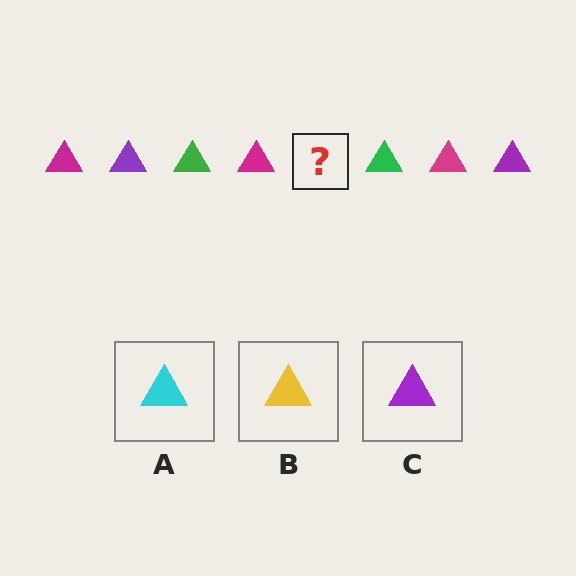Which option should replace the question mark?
Option C.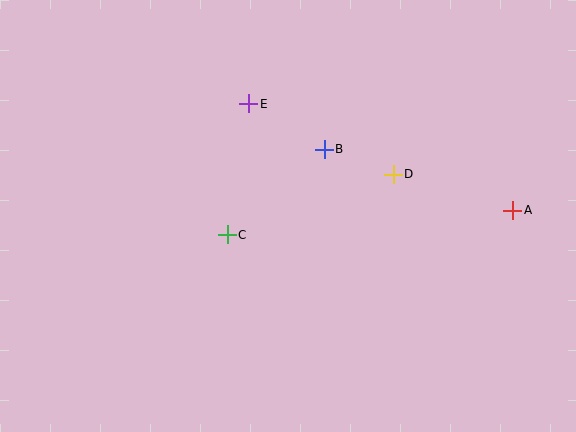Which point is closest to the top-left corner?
Point E is closest to the top-left corner.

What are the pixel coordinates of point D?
Point D is at (393, 174).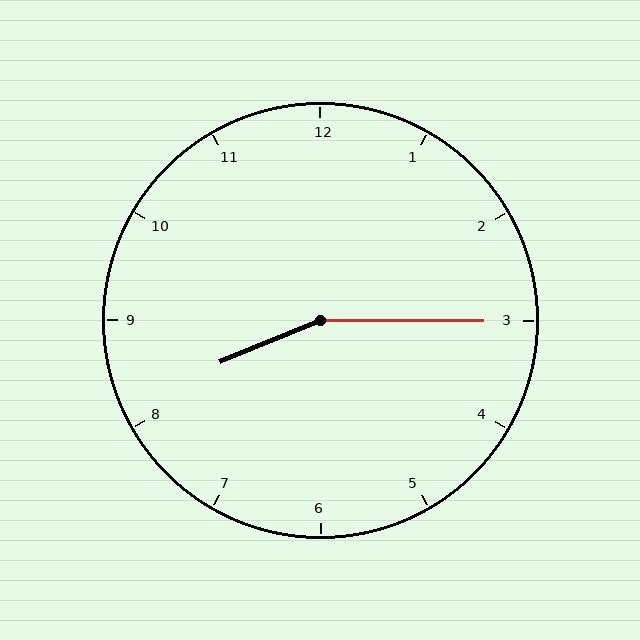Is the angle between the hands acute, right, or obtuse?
It is obtuse.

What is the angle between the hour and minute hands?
Approximately 158 degrees.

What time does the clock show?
8:15.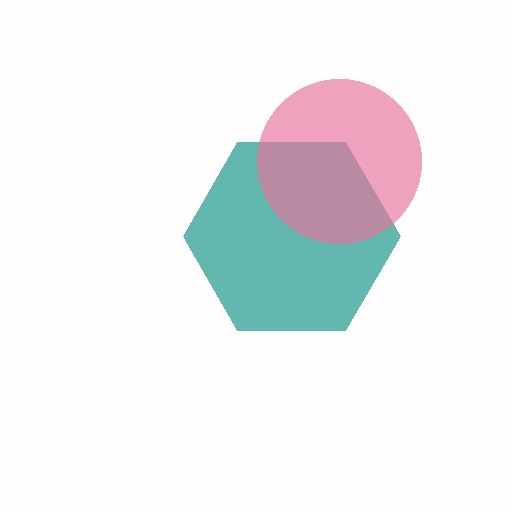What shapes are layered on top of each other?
The layered shapes are: a teal hexagon, a pink circle.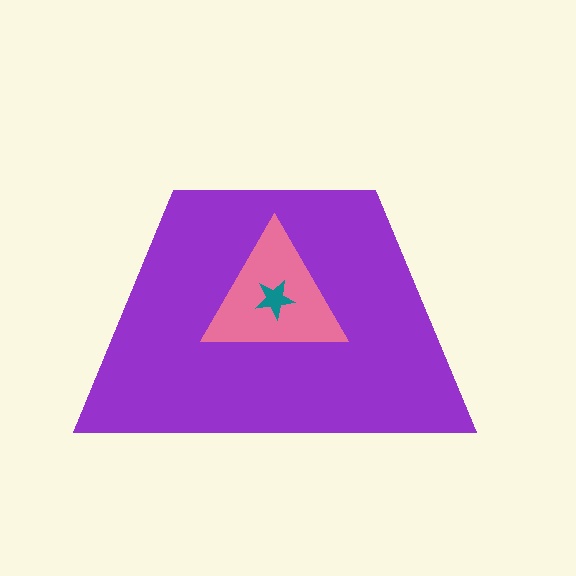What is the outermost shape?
The purple trapezoid.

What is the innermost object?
The teal star.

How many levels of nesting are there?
3.